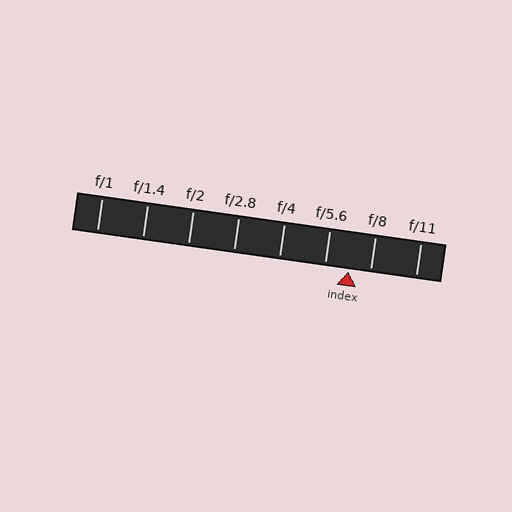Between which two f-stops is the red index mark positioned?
The index mark is between f/5.6 and f/8.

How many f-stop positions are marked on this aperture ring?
There are 8 f-stop positions marked.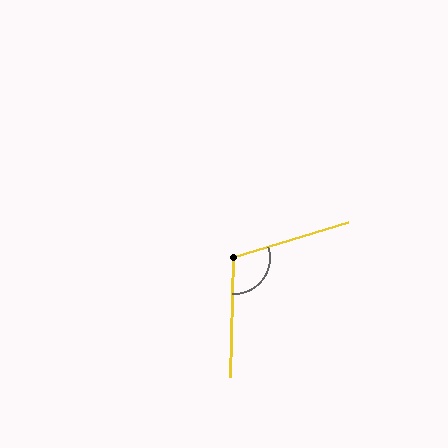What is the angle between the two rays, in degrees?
Approximately 109 degrees.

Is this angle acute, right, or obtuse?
It is obtuse.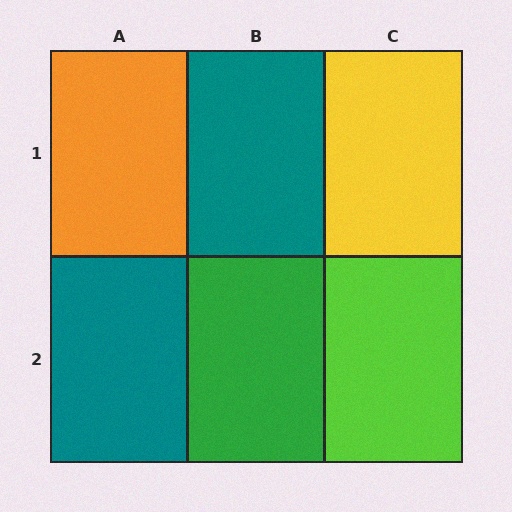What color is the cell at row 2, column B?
Green.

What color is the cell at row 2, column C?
Lime.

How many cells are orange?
1 cell is orange.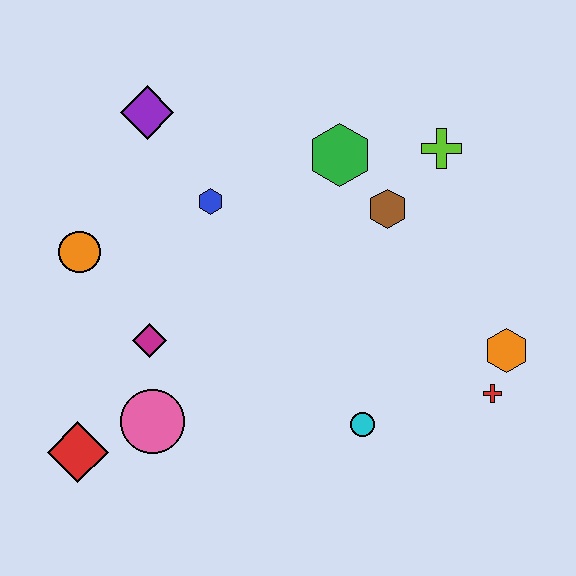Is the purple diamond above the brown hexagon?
Yes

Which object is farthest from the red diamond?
The lime cross is farthest from the red diamond.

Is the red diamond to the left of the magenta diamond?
Yes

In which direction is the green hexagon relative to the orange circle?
The green hexagon is to the right of the orange circle.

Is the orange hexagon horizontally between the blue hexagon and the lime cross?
No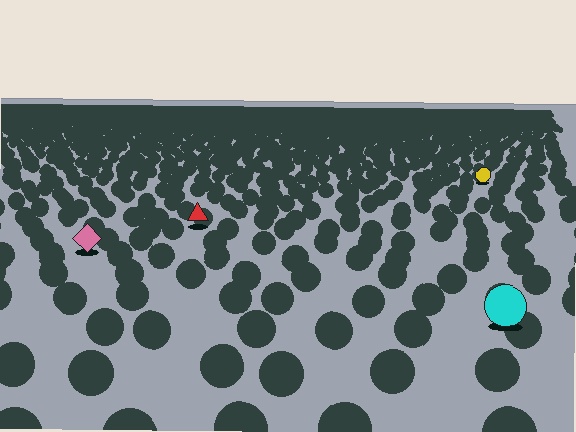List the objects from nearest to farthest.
From nearest to farthest: the cyan circle, the pink diamond, the red triangle, the yellow circle.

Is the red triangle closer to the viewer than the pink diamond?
No. The pink diamond is closer — you can tell from the texture gradient: the ground texture is coarser near it.